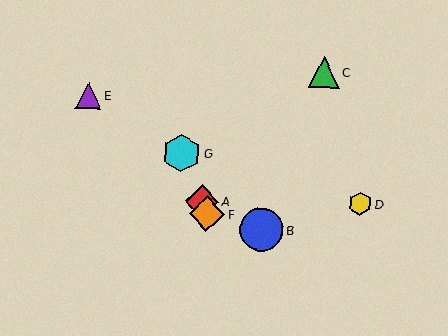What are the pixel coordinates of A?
Object A is at (202, 201).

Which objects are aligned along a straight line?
Objects A, F, G are aligned along a straight line.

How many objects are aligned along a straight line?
3 objects (A, F, G) are aligned along a straight line.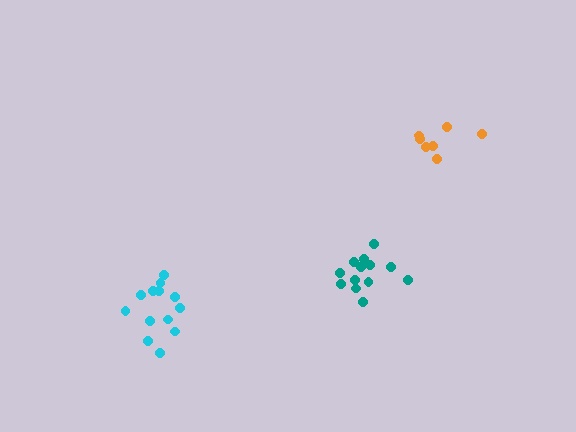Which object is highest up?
The orange cluster is topmost.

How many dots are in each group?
Group 1: 13 dots, Group 2: 7 dots, Group 3: 13 dots (33 total).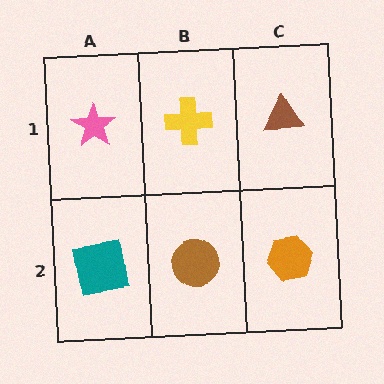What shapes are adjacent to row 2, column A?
A pink star (row 1, column A), a brown circle (row 2, column B).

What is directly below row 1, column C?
An orange hexagon.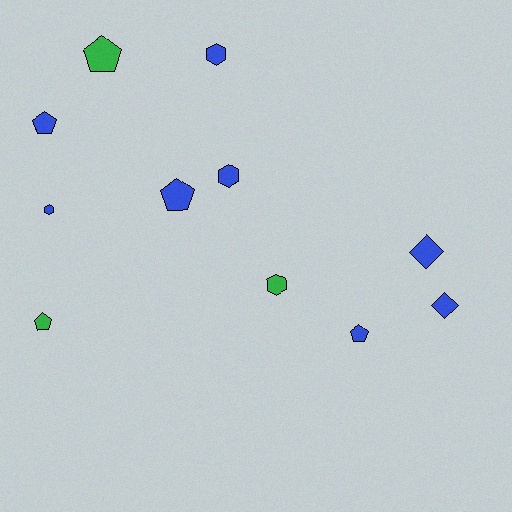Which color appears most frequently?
Blue, with 8 objects.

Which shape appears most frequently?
Pentagon, with 5 objects.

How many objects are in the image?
There are 11 objects.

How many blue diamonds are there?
There are 2 blue diamonds.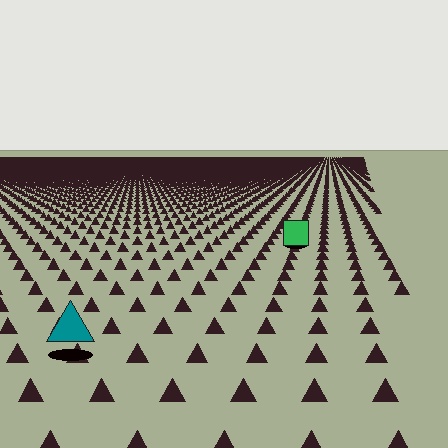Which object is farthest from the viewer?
The green square is farthest from the viewer. It appears smaller and the ground texture around it is denser.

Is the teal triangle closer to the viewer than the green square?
Yes. The teal triangle is closer — you can tell from the texture gradient: the ground texture is coarser near it.